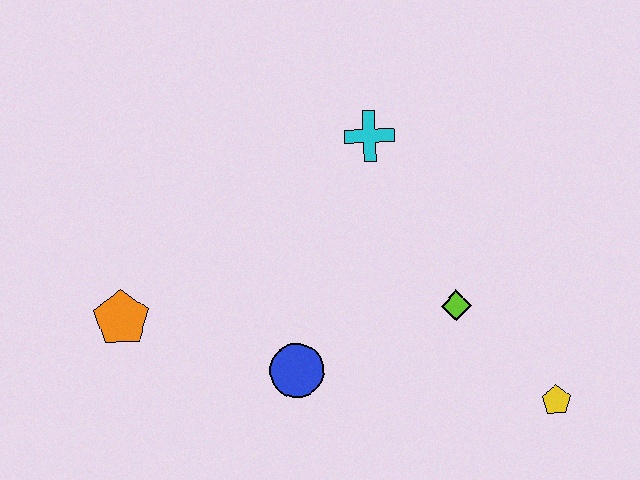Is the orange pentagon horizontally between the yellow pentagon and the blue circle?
No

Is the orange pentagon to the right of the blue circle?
No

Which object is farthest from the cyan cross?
The yellow pentagon is farthest from the cyan cross.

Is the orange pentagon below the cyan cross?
Yes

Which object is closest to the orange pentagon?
The blue circle is closest to the orange pentagon.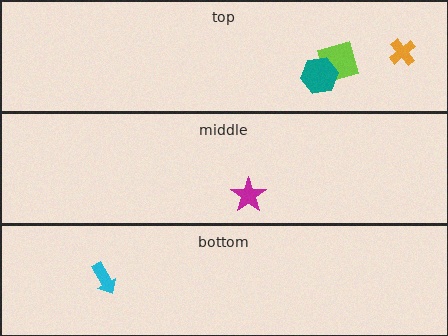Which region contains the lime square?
The top region.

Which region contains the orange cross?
The top region.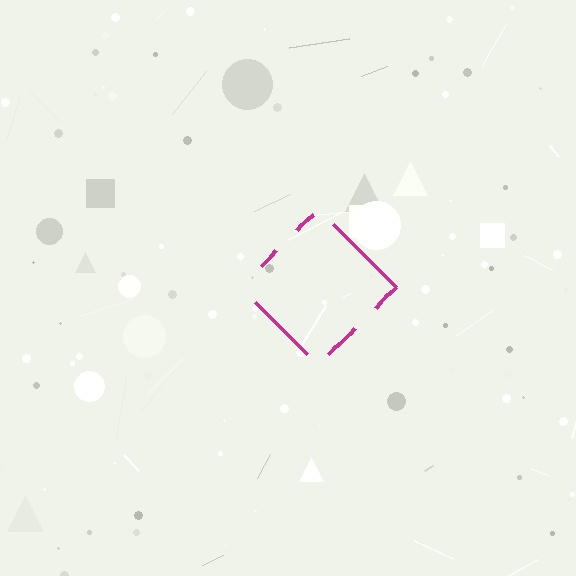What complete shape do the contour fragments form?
The contour fragments form a diamond.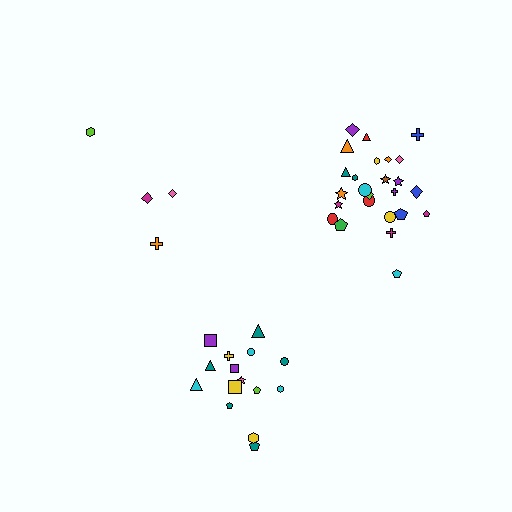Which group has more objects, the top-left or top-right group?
The top-right group.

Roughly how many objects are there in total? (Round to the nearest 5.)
Roughly 45 objects in total.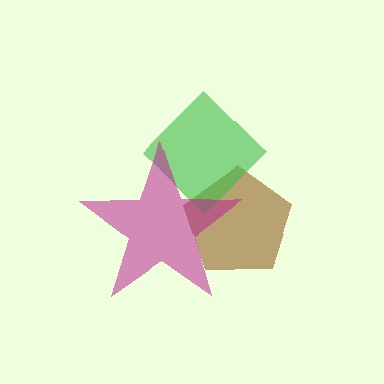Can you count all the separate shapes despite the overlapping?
Yes, there are 3 separate shapes.